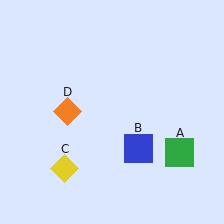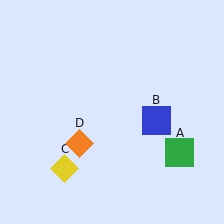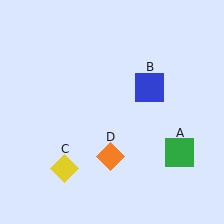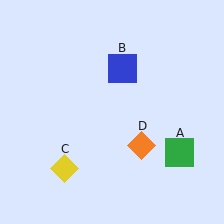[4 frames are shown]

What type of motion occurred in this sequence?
The blue square (object B), orange diamond (object D) rotated counterclockwise around the center of the scene.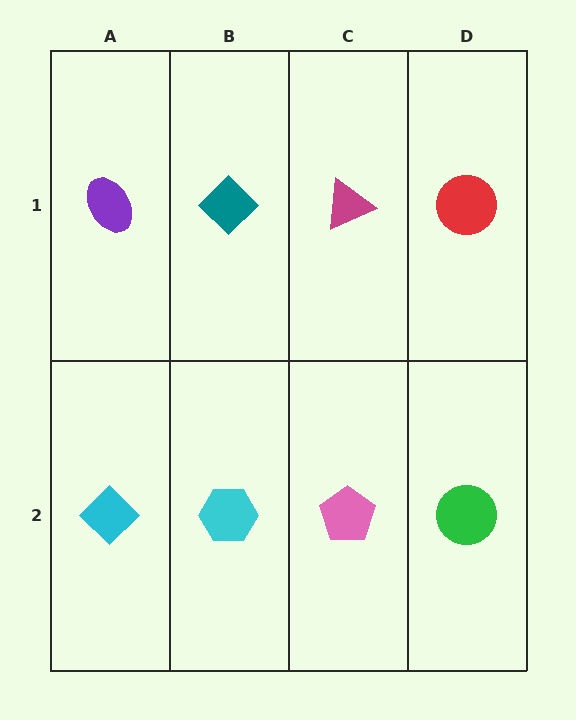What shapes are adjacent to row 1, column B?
A cyan hexagon (row 2, column B), a purple ellipse (row 1, column A), a magenta triangle (row 1, column C).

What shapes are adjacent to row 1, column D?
A green circle (row 2, column D), a magenta triangle (row 1, column C).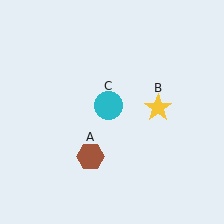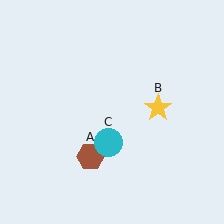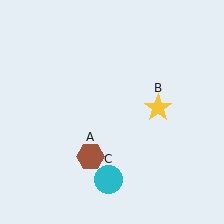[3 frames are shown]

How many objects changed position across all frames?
1 object changed position: cyan circle (object C).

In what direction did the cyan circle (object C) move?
The cyan circle (object C) moved down.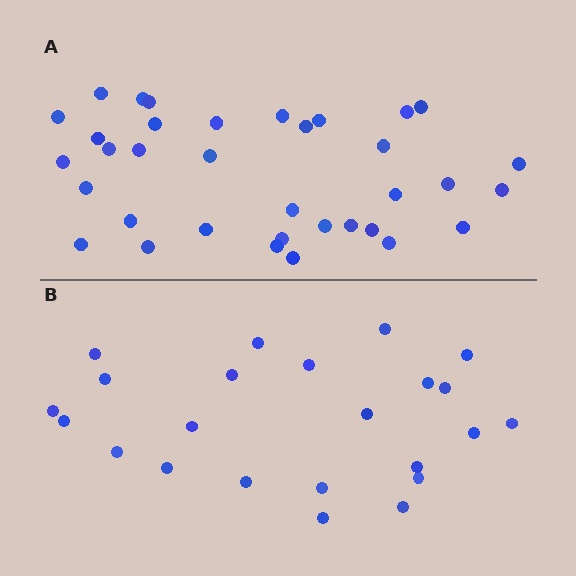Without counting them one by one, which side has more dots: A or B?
Region A (the top region) has more dots.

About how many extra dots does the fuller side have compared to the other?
Region A has roughly 12 or so more dots than region B.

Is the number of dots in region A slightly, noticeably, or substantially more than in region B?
Region A has substantially more. The ratio is roughly 1.5 to 1.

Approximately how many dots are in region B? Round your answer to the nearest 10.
About 20 dots. (The exact count is 23, which rounds to 20.)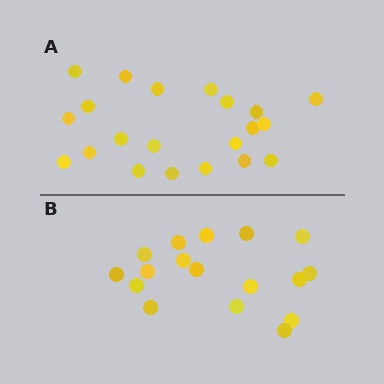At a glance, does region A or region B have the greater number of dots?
Region A (the top region) has more dots.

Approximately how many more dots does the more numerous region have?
Region A has about 4 more dots than region B.